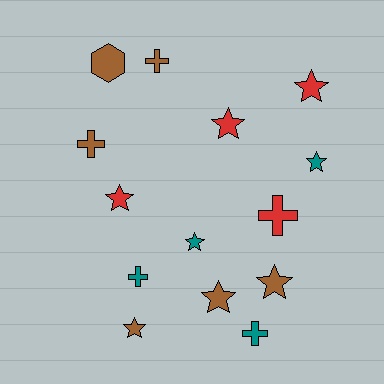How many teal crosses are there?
There are 2 teal crosses.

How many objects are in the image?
There are 14 objects.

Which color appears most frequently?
Brown, with 6 objects.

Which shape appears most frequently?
Star, with 8 objects.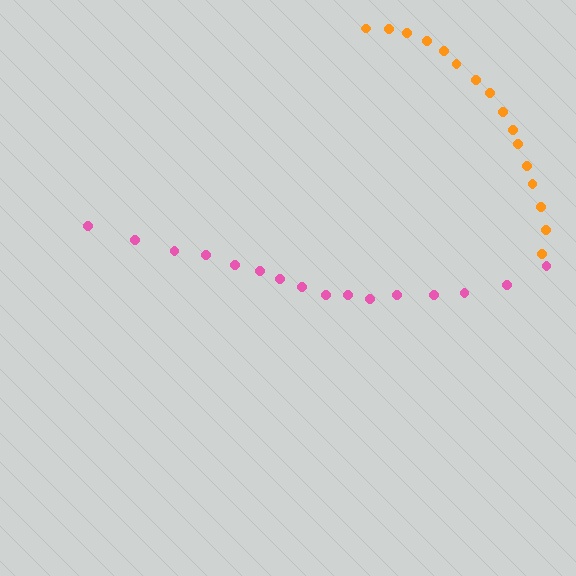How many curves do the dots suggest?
There are 2 distinct paths.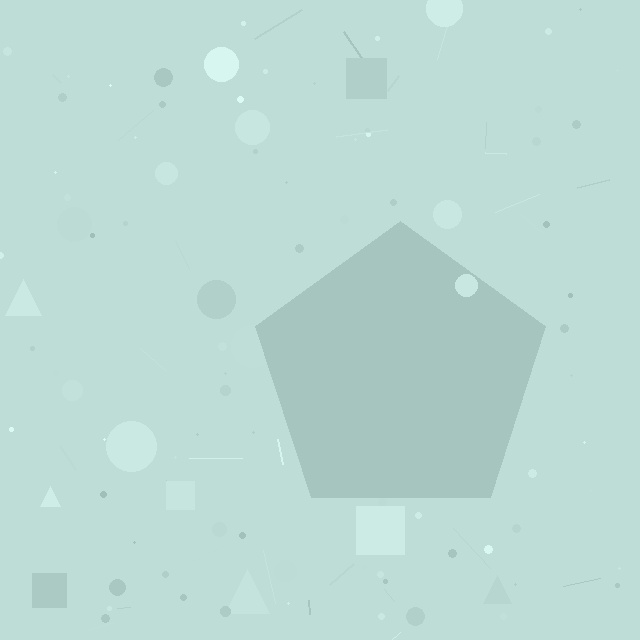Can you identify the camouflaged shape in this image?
The camouflaged shape is a pentagon.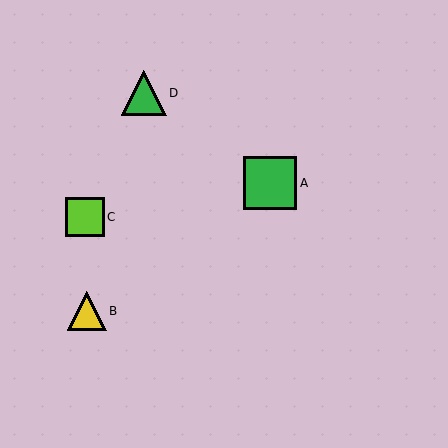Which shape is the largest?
The green square (labeled A) is the largest.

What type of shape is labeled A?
Shape A is a green square.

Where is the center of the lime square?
The center of the lime square is at (85, 217).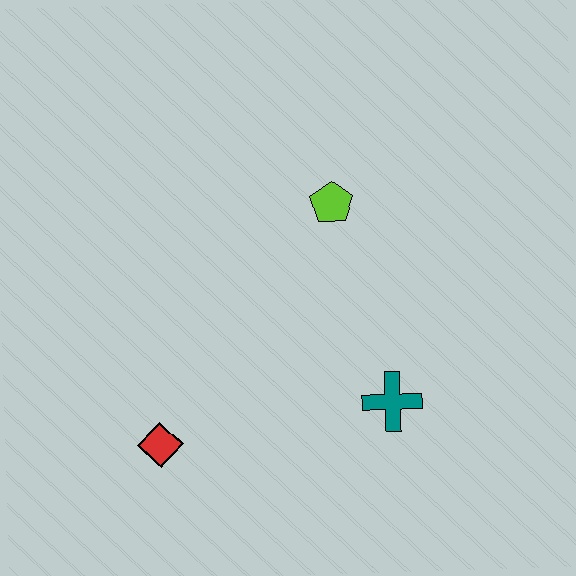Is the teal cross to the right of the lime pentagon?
Yes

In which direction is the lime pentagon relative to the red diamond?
The lime pentagon is above the red diamond.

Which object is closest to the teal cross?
The lime pentagon is closest to the teal cross.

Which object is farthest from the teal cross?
The red diamond is farthest from the teal cross.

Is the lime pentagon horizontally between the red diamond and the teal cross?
Yes